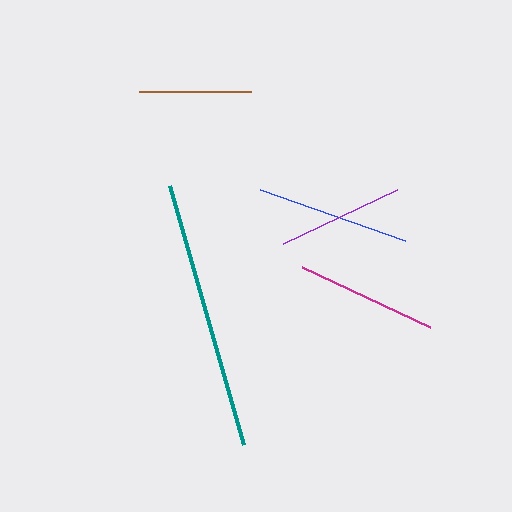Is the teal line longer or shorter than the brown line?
The teal line is longer than the brown line.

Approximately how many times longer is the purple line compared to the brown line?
The purple line is approximately 1.1 times the length of the brown line.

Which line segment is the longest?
The teal line is the longest at approximately 269 pixels.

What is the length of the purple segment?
The purple segment is approximately 126 pixels long.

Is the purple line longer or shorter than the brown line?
The purple line is longer than the brown line.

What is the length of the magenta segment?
The magenta segment is approximately 141 pixels long.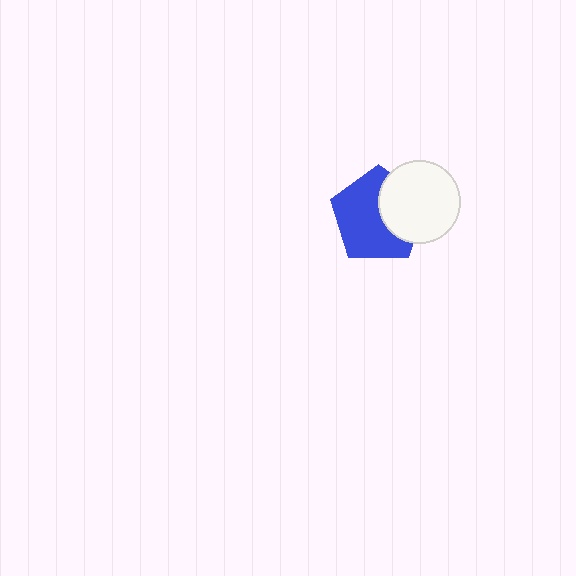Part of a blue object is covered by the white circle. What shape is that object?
It is a pentagon.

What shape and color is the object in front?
The object in front is a white circle.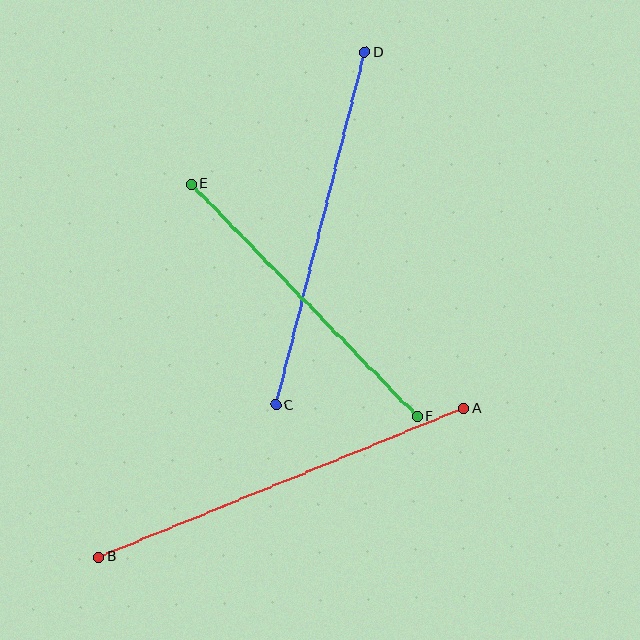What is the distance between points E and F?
The distance is approximately 324 pixels.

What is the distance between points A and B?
The distance is approximately 394 pixels.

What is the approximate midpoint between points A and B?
The midpoint is at approximately (281, 483) pixels.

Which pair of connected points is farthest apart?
Points A and B are farthest apart.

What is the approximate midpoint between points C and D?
The midpoint is at approximately (320, 229) pixels.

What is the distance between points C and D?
The distance is approximately 364 pixels.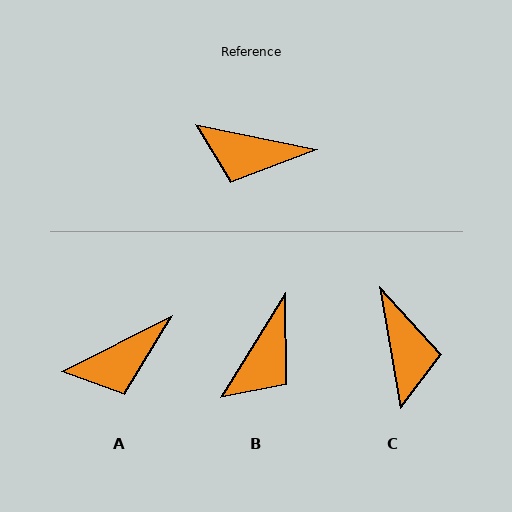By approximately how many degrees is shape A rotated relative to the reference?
Approximately 38 degrees counter-clockwise.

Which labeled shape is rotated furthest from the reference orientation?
C, about 112 degrees away.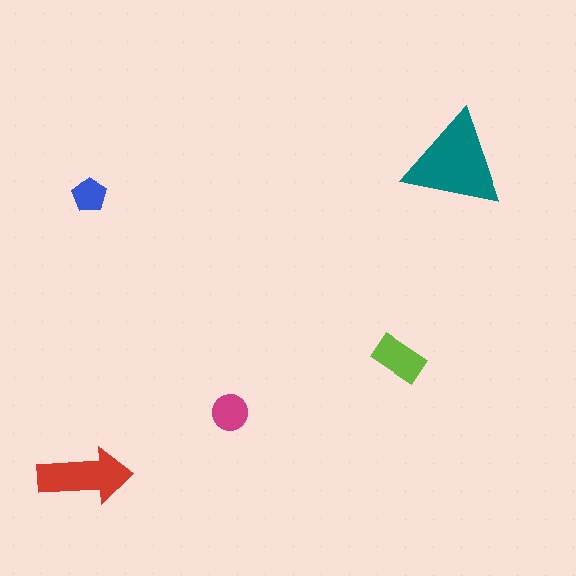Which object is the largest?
The teal triangle.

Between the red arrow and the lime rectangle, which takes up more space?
The red arrow.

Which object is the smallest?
The blue pentagon.